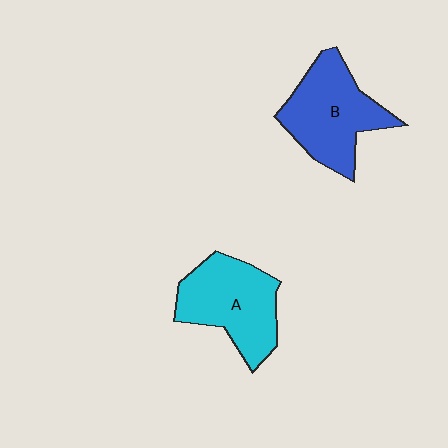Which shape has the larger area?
Shape B (blue).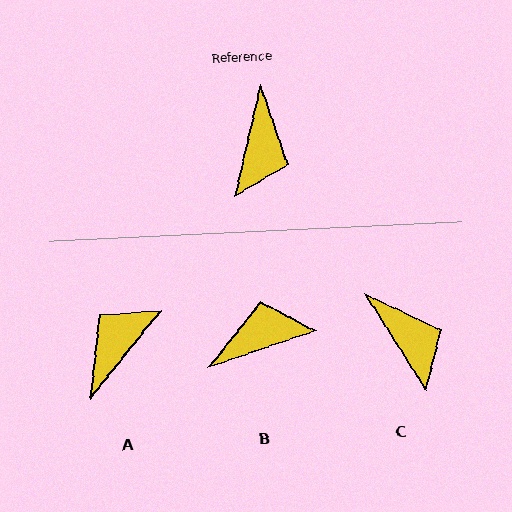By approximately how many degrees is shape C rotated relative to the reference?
Approximately 45 degrees counter-clockwise.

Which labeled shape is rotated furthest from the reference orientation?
A, about 155 degrees away.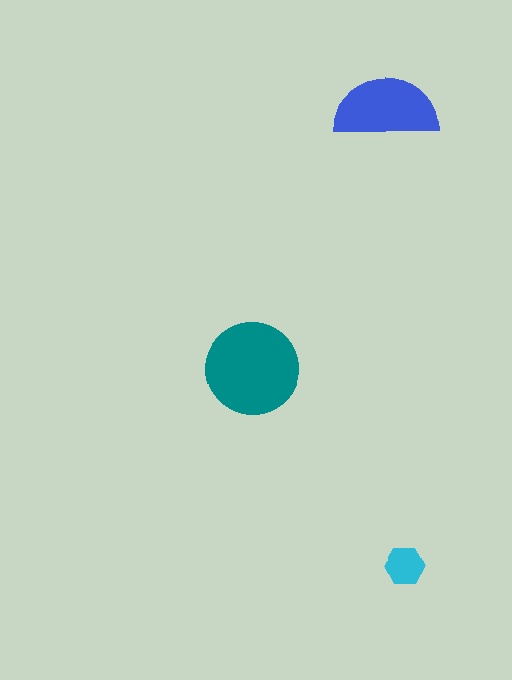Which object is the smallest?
The cyan hexagon.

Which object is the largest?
The teal circle.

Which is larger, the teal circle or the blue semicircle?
The teal circle.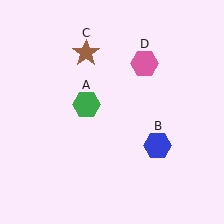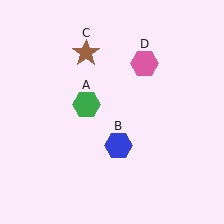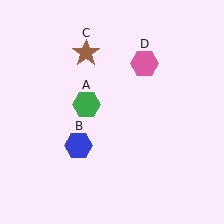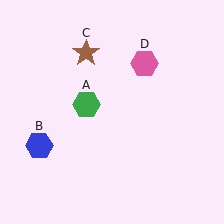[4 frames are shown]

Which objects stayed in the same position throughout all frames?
Green hexagon (object A) and brown star (object C) and pink hexagon (object D) remained stationary.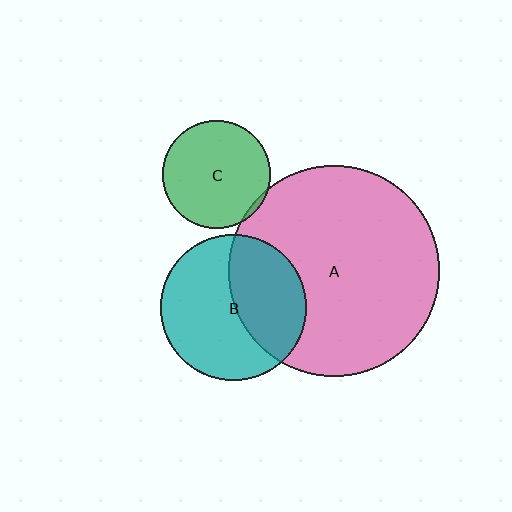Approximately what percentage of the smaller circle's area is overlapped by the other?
Approximately 40%.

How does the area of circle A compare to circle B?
Approximately 2.1 times.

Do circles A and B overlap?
Yes.